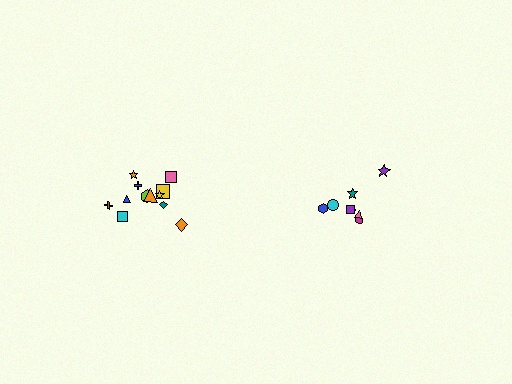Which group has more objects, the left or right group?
The left group.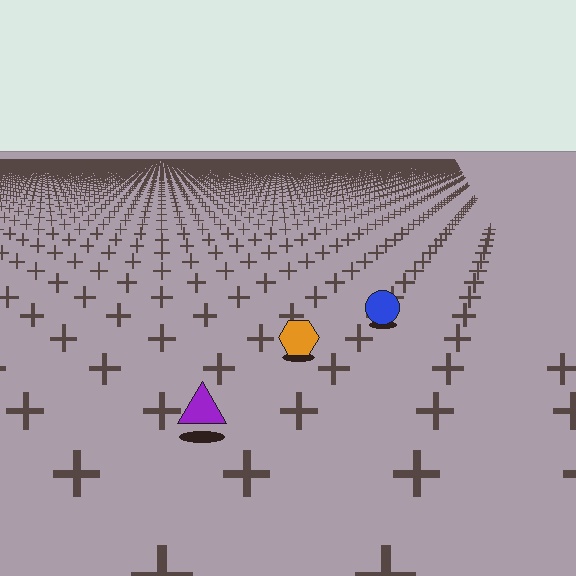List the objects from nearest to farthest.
From nearest to farthest: the purple triangle, the orange hexagon, the blue circle.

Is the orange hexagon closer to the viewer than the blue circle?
Yes. The orange hexagon is closer — you can tell from the texture gradient: the ground texture is coarser near it.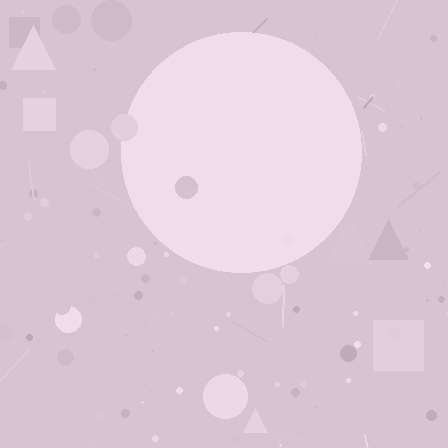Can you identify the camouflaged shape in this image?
The camouflaged shape is a circle.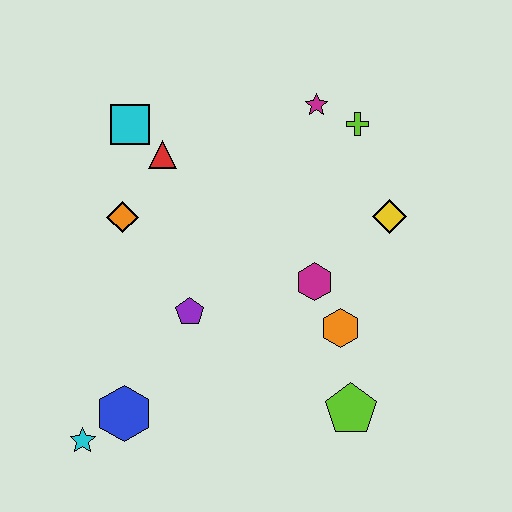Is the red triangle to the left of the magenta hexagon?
Yes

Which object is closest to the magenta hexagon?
The orange hexagon is closest to the magenta hexagon.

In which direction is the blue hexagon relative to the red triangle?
The blue hexagon is below the red triangle.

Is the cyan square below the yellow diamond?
No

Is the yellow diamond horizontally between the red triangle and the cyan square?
No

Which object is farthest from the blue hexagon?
The lime cross is farthest from the blue hexagon.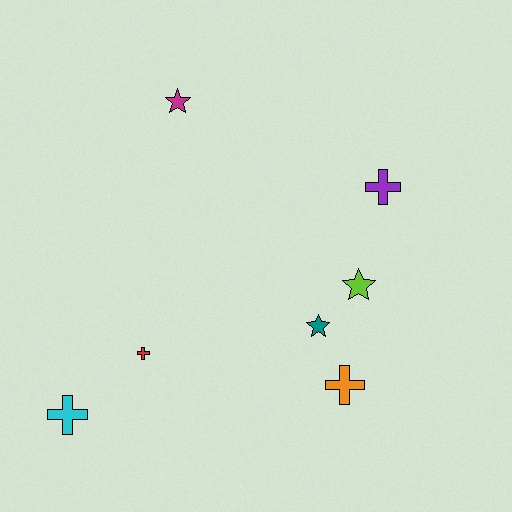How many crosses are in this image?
There are 4 crosses.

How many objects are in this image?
There are 7 objects.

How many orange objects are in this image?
There is 1 orange object.